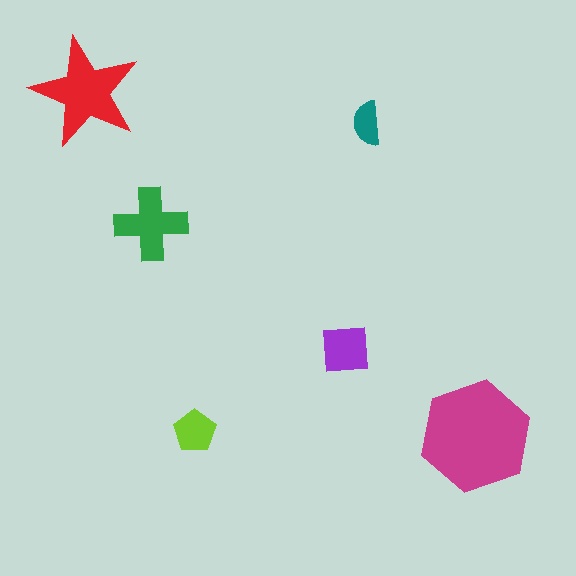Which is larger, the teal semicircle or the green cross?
The green cross.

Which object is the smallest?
The teal semicircle.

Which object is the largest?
The magenta hexagon.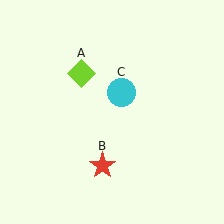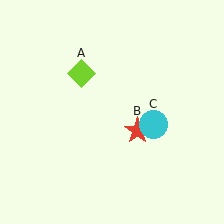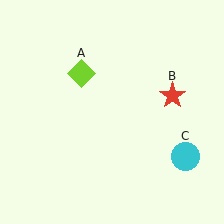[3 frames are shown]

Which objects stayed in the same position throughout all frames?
Lime diamond (object A) remained stationary.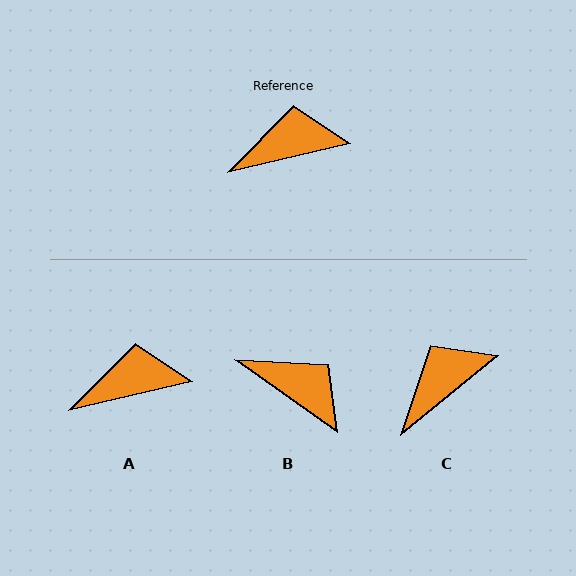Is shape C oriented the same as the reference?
No, it is off by about 26 degrees.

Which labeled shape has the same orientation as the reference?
A.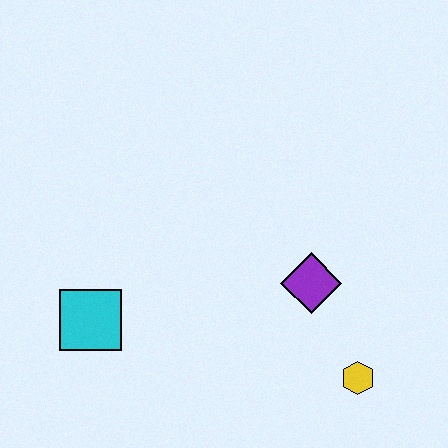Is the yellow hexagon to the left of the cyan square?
No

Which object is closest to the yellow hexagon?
The purple diamond is closest to the yellow hexagon.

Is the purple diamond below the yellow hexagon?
No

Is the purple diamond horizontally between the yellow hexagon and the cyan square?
Yes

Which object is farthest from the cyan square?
The yellow hexagon is farthest from the cyan square.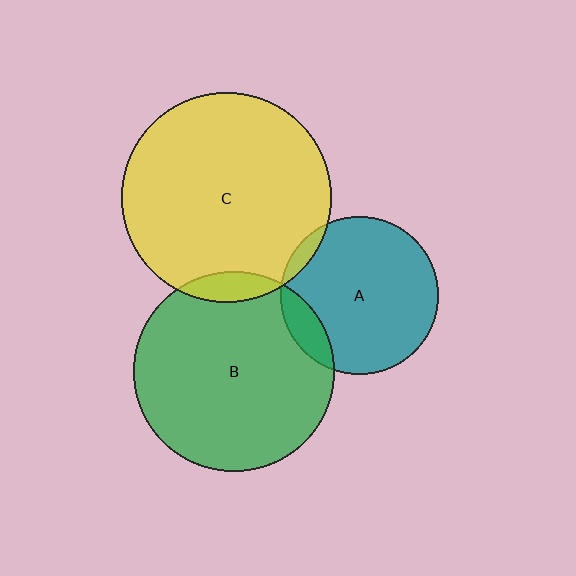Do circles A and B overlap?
Yes.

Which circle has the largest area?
Circle C (yellow).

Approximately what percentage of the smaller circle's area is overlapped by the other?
Approximately 10%.